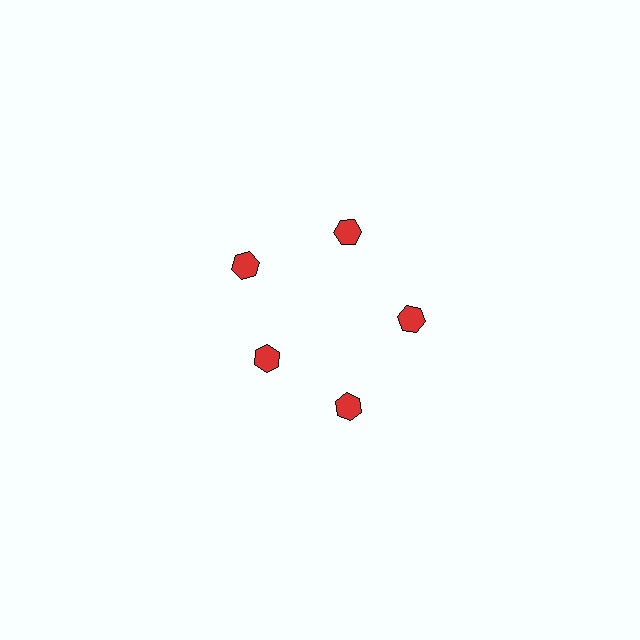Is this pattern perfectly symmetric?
No. The 5 red hexagons are arranged in a ring, but one element near the 8 o'clock position is pulled inward toward the center, breaking the 5-fold rotational symmetry.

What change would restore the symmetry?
The symmetry would be restored by moving it outward, back onto the ring so that all 5 hexagons sit at equal angles and equal distance from the center.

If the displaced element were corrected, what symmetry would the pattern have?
It would have 5-fold rotational symmetry — the pattern would map onto itself every 72 degrees.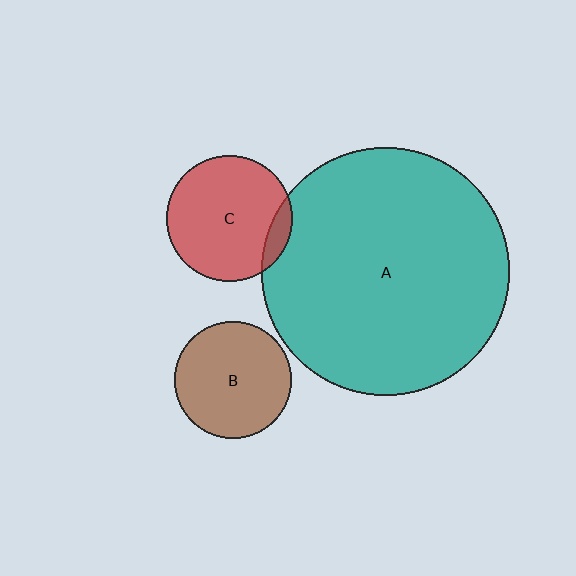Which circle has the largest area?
Circle A (teal).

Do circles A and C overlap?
Yes.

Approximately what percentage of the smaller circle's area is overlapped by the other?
Approximately 10%.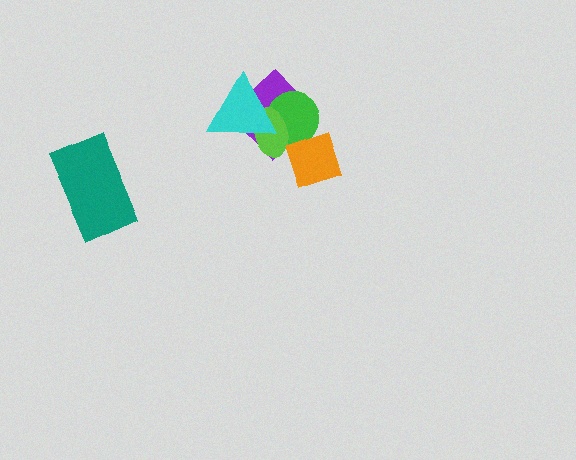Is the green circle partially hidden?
Yes, it is partially covered by another shape.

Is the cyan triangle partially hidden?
No, no other shape covers it.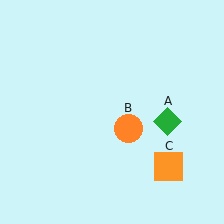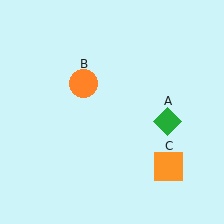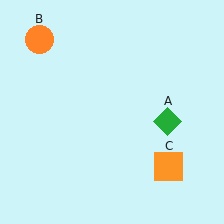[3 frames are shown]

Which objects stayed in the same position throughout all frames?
Green diamond (object A) and orange square (object C) remained stationary.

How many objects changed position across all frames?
1 object changed position: orange circle (object B).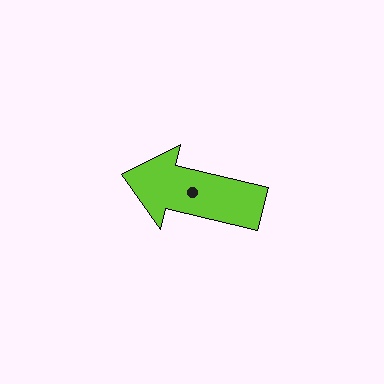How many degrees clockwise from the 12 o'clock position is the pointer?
Approximately 283 degrees.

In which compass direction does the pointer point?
West.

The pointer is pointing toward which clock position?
Roughly 9 o'clock.